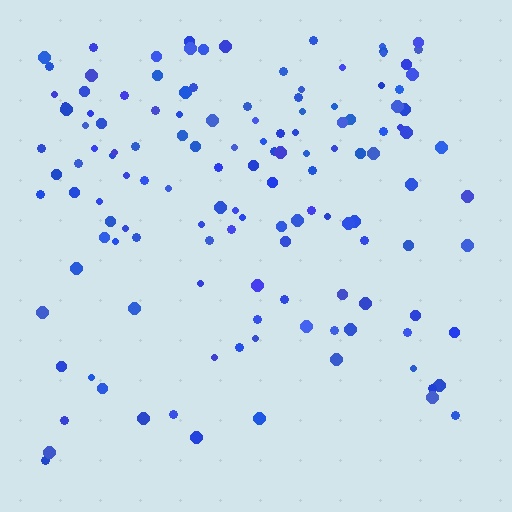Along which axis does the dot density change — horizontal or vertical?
Vertical.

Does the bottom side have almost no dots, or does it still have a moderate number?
Still a moderate number, just noticeably fewer than the top.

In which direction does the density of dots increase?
From bottom to top, with the top side densest.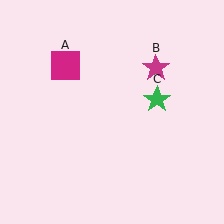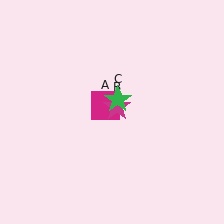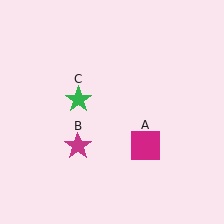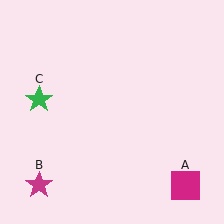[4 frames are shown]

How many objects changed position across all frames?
3 objects changed position: magenta square (object A), magenta star (object B), green star (object C).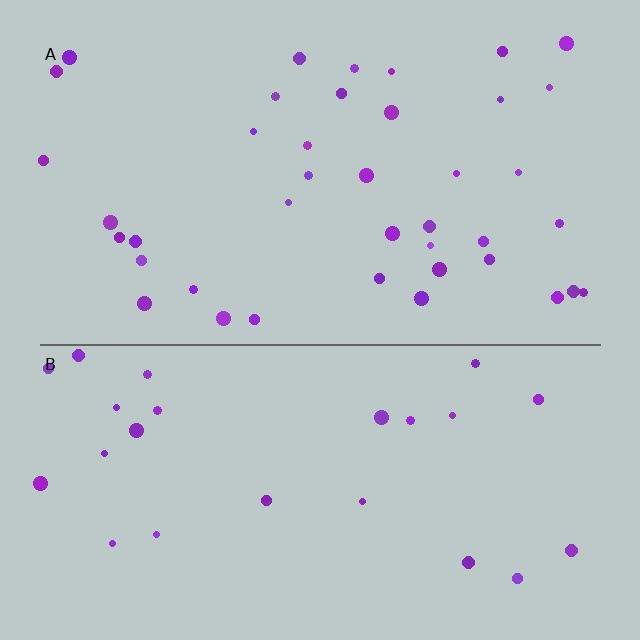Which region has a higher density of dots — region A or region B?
A (the top).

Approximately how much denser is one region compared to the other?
Approximately 1.7× — region A over region B.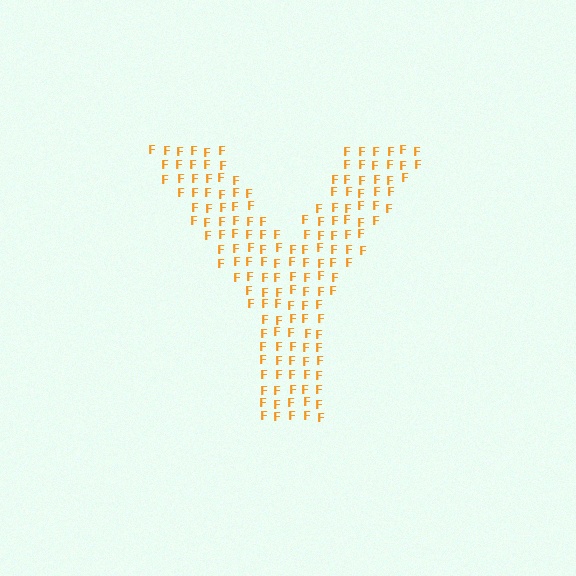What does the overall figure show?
The overall figure shows the letter Y.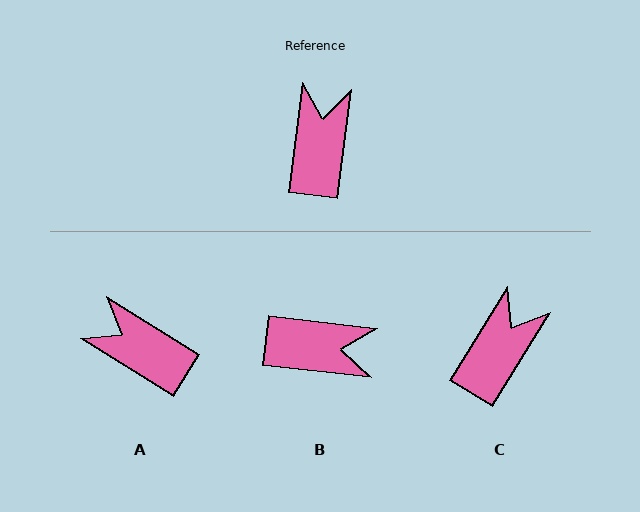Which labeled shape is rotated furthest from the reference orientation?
B, about 89 degrees away.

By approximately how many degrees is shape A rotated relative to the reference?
Approximately 65 degrees counter-clockwise.